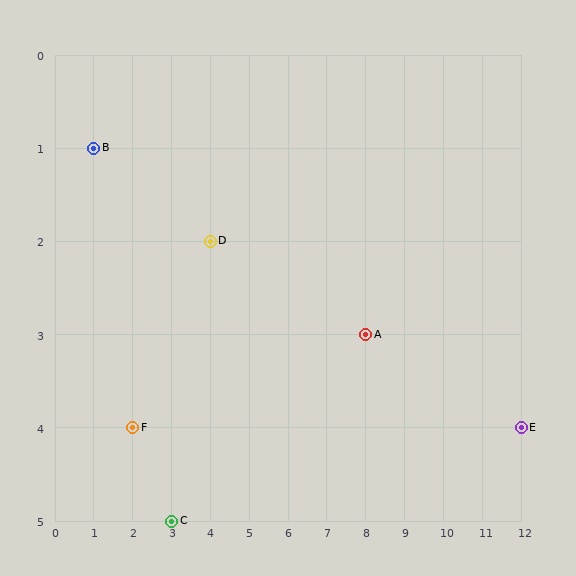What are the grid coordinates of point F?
Point F is at grid coordinates (2, 4).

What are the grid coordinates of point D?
Point D is at grid coordinates (4, 2).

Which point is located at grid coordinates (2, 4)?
Point F is at (2, 4).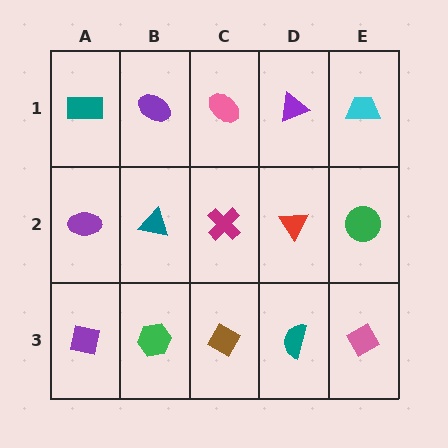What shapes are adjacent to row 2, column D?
A purple triangle (row 1, column D), a teal semicircle (row 3, column D), a magenta cross (row 2, column C), a green circle (row 2, column E).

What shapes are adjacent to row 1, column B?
A teal triangle (row 2, column B), a teal rectangle (row 1, column A), a pink ellipse (row 1, column C).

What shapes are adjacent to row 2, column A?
A teal rectangle (row 1, column A), a purple square (row 3, column A), a teal triangle (row 2, column B).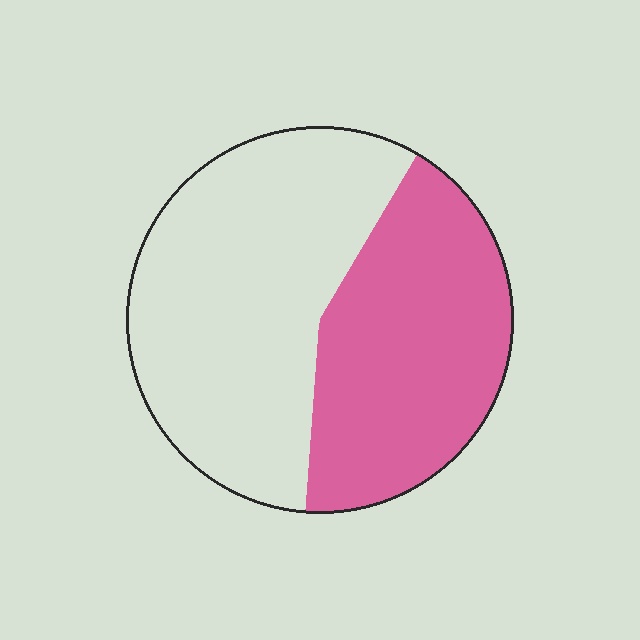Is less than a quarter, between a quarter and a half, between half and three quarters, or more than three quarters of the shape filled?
Between a quarter and a half.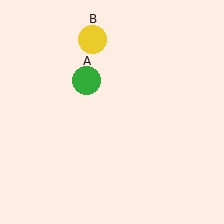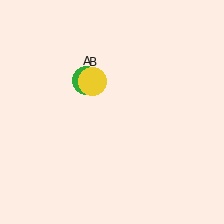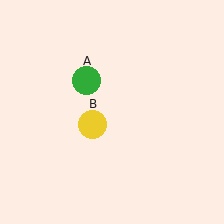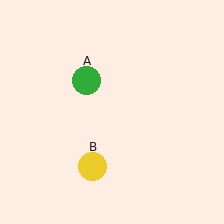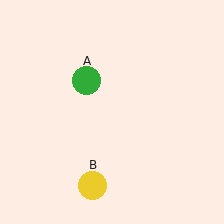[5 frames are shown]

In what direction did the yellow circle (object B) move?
The yellow circle (object B) moved down.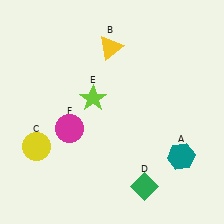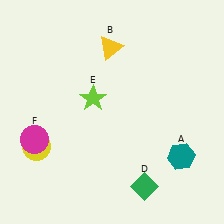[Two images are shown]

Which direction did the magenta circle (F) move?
The magenta circle (F) moved left.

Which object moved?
The magenta circle (F) moved left.